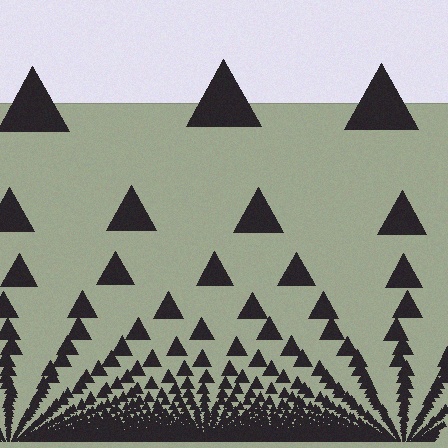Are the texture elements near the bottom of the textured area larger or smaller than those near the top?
Smaller. The gradient is inverted — elements near the bottom are smaller and denser.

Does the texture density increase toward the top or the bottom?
Density increases toward the bottom.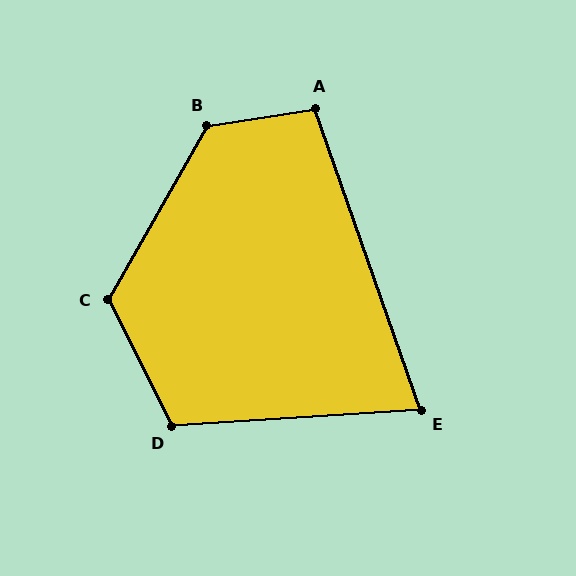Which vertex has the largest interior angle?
B, at approximately 129 degrees.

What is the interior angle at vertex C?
Approximately 123 degrees (obtuse).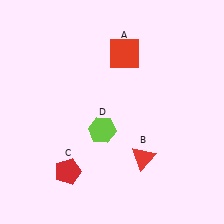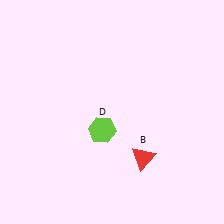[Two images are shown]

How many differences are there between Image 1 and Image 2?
There are 2 differences between the two images.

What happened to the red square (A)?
The red square (A) was removed in Image 2. It was in the top-right area of Image 1.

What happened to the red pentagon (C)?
The red pentagon (C) was removed in Image 2. It was in the bottom-left area of Image 1.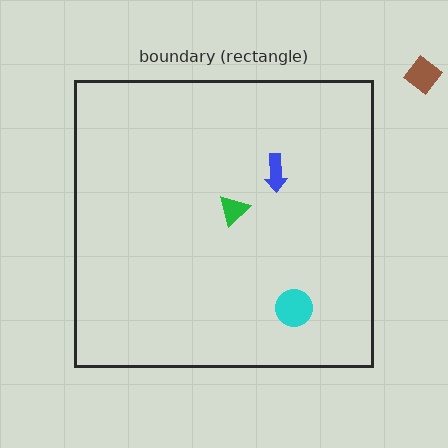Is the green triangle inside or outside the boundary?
Inside.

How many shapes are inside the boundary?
3 inside, 1 outside.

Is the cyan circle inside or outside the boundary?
Inside.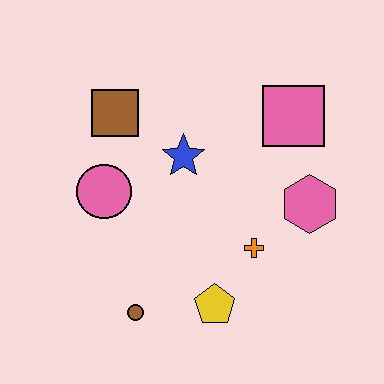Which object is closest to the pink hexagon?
The orange cross is closest to the pink hexagon.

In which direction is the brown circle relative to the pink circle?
The brown circle is below the pink circle.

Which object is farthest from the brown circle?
The pink square is farthest from the brown circle.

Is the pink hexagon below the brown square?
Yes